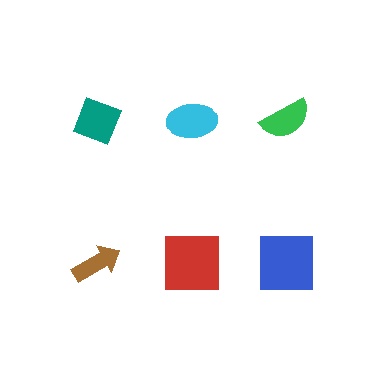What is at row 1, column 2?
A cyan ellipse.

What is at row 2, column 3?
A blue square.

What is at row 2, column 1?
A brown arrow.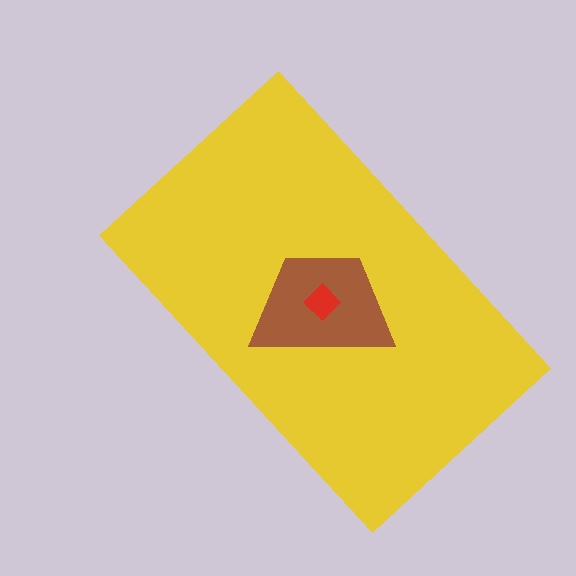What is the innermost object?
The red diamond.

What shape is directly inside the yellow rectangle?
The brown trapezoid.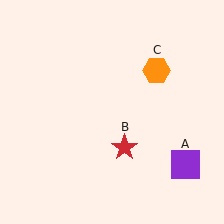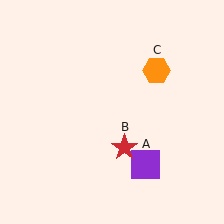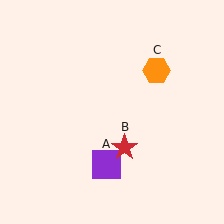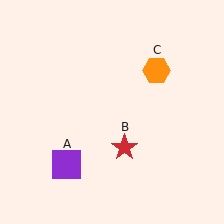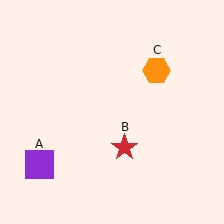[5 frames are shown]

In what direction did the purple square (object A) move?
The purple square (object A) moved left.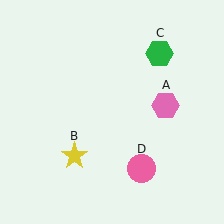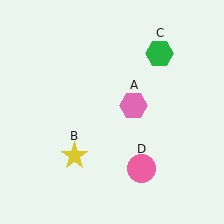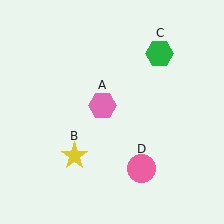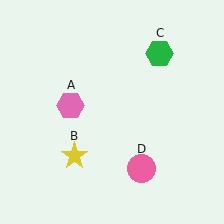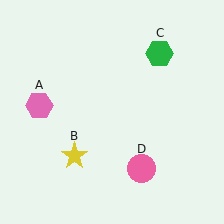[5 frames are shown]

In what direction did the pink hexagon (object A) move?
The pink hexagon (object A) moved left.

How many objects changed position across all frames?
1 object changed position: pink hexagon (object A).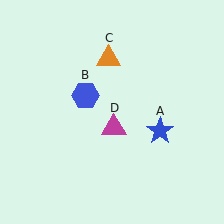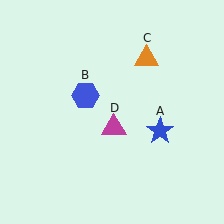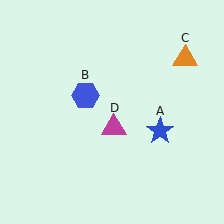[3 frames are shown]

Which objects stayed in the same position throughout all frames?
Blue star (object A) and blue hexagon (object B) and magenta triangle (object D) remained stationary.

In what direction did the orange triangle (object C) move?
The orange triangle (object C) moved right.